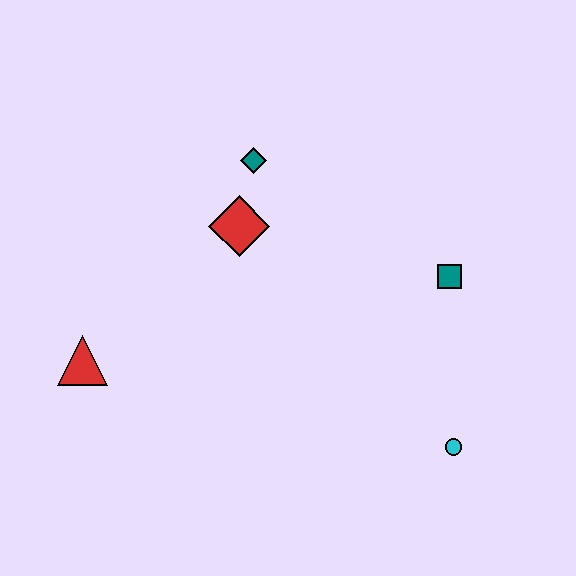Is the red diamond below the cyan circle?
No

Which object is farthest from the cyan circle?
The red triangle is farthest from the cyan circle.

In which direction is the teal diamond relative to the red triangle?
The teal diamond is above the red triangle.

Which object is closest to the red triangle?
The red diamond is closest to the red triangle.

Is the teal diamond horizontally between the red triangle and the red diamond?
No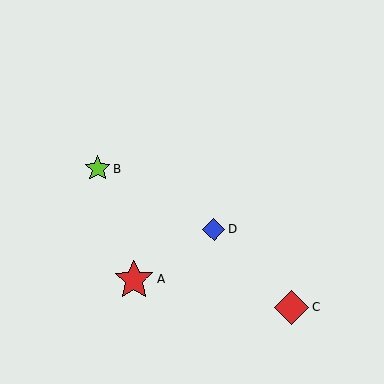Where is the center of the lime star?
The center of the lime star is at (97, 169).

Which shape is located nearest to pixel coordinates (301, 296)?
The red diamond (labeled C) at (292, 307) is nearest to that location.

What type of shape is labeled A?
Shape A is a red star.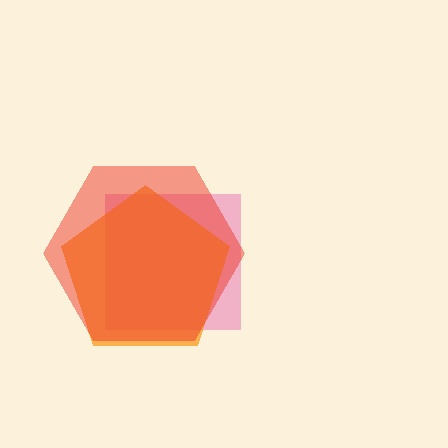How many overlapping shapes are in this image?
There are 3 overlapping shapes in the image.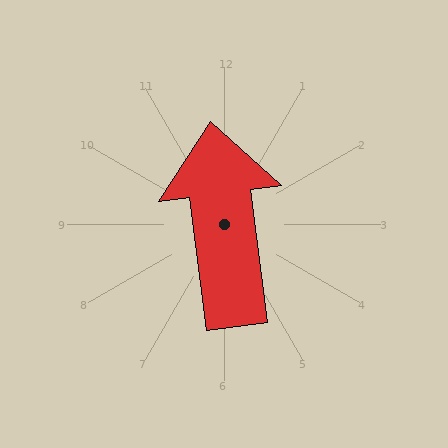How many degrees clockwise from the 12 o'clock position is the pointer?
Approximately 353 degrees.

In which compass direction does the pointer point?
North.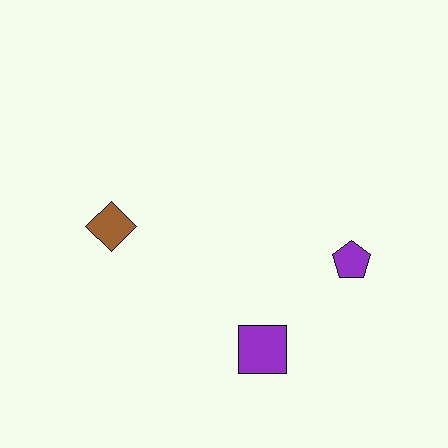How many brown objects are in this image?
There is 1 brown object.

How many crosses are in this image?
There are no crosses.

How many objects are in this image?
There are 3 objects.